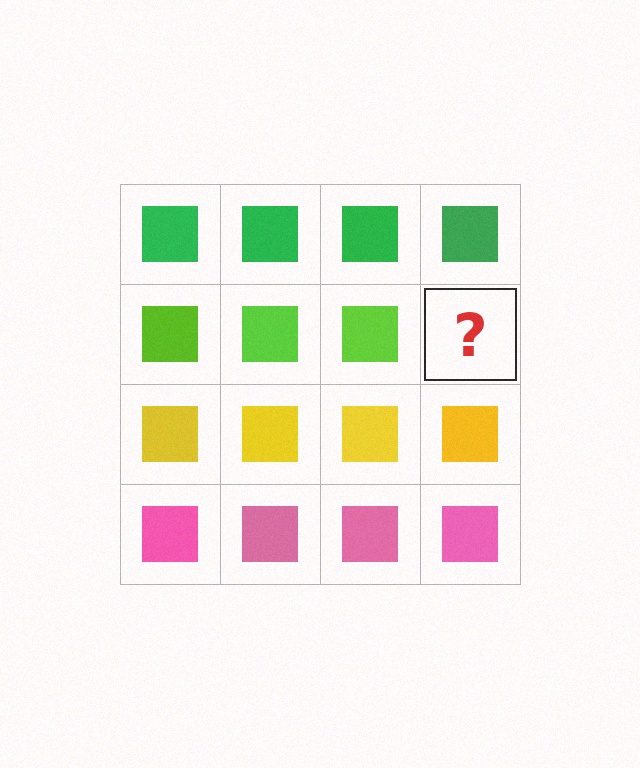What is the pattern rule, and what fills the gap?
The rule is that each row has a consistent color. The gap should be filled with a lime square.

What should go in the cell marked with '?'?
The missing cell should contain a lime square.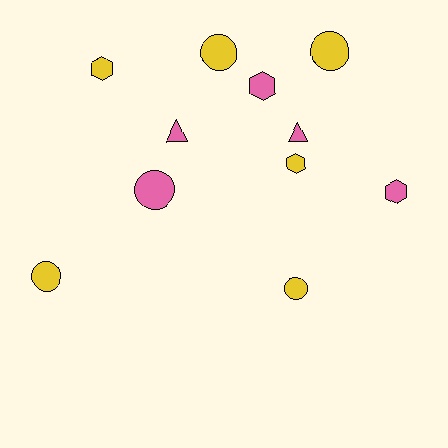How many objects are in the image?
There are 11 objects.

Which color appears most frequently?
Yellow, with 6 objects.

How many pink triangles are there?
There are 2 pink triangles.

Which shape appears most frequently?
Circle, with 5 objects.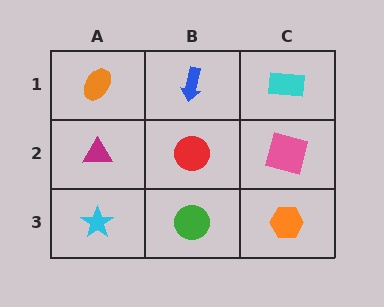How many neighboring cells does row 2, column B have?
4.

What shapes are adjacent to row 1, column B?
A red circle (row 2, column B), an orange ellipse (row 1, column A), a cyan rectangle (row 1, column C).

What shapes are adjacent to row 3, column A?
A magenta triangle (row 2, column A), a green circle (row 3, column B).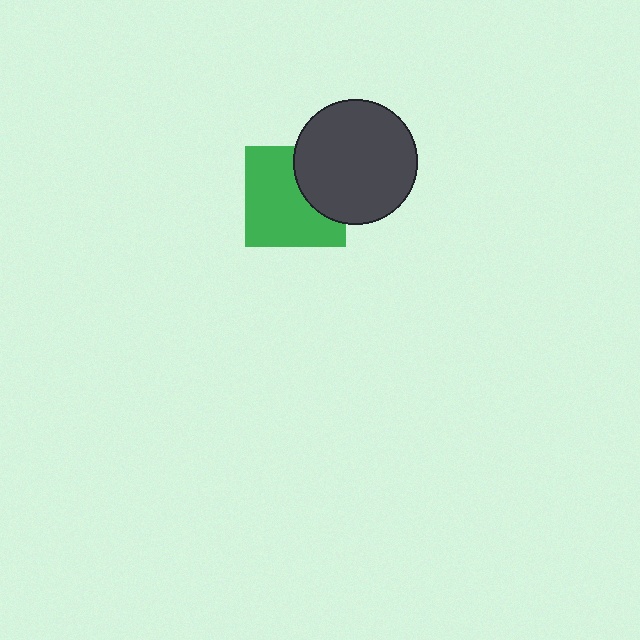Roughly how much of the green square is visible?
Most of it is visible (roughly 67%).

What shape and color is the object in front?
The object in front is a dark gray circle.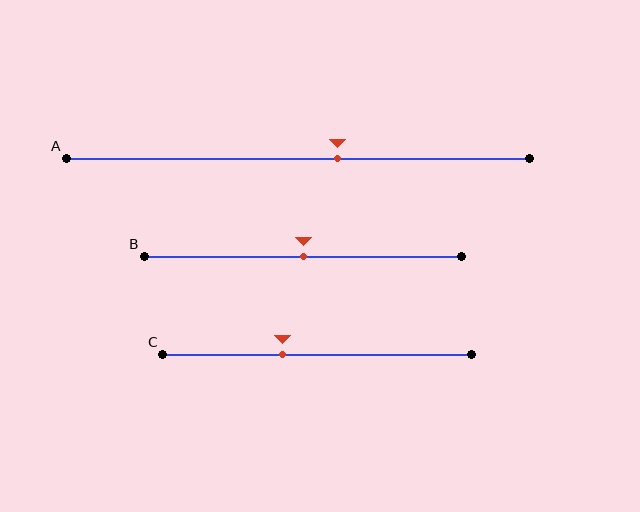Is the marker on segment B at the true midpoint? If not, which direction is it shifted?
Yes, the marker on segment B is at the true midpoint.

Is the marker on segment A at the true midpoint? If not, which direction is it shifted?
No, the marker on segment A is shifted to the right by about 8% of the segment length.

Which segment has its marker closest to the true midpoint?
Segment B has its marker closest to the true midpoint.